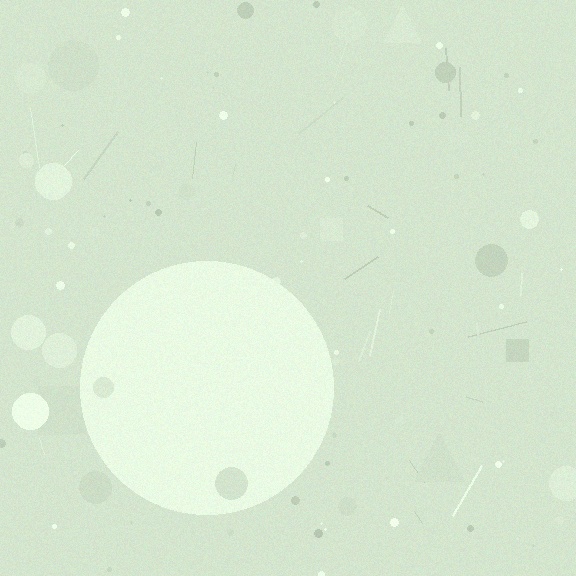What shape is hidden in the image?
A circle is hidden in the image.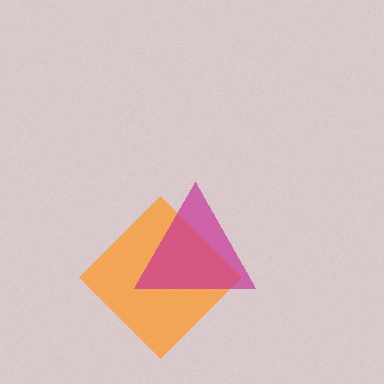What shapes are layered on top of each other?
The layered shapes are: an orange diamond, a magenta triangle.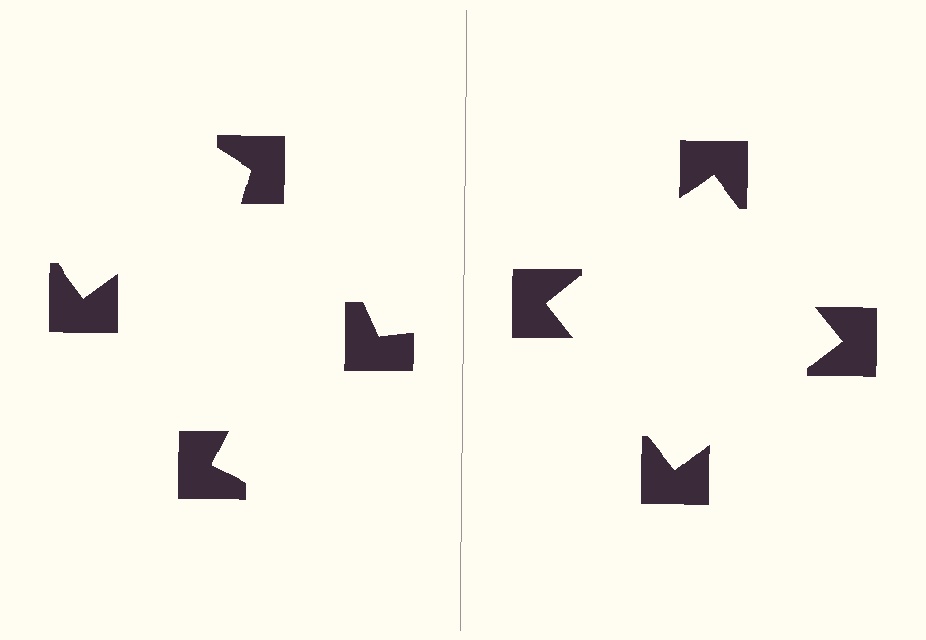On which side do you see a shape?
An illusory square appears on the right side. On the left side the wedge cuts are rotated, so no coherent shape forms.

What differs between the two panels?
The notched squares are positioned identically on both sides; only the wedge orientations differ. On the right they align to a square; on the left they are misaligned.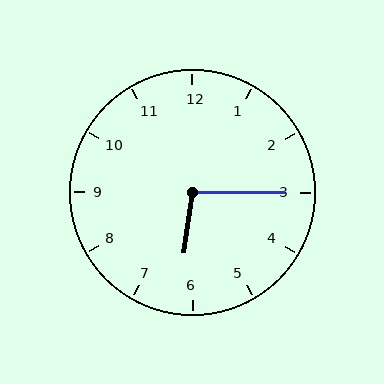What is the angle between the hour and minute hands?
Approximately 98 degrees.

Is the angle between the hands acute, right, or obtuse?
It is obtuse.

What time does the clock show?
6:15.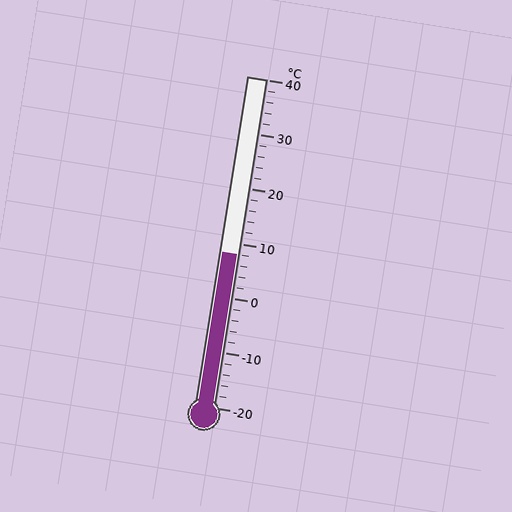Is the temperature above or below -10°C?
The temperature is above -10°C.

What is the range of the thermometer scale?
The thermometer scale ranges from -20°C to 40°C.